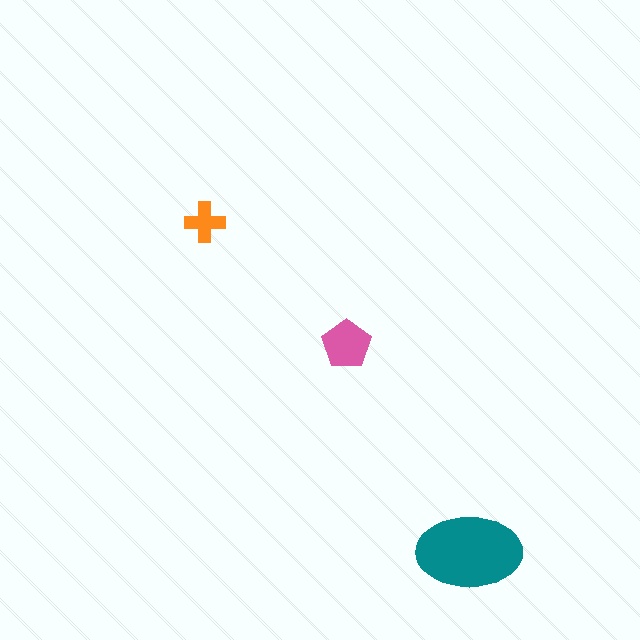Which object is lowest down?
The teal ellipse is bottommost.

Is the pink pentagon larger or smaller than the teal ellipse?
Smaller.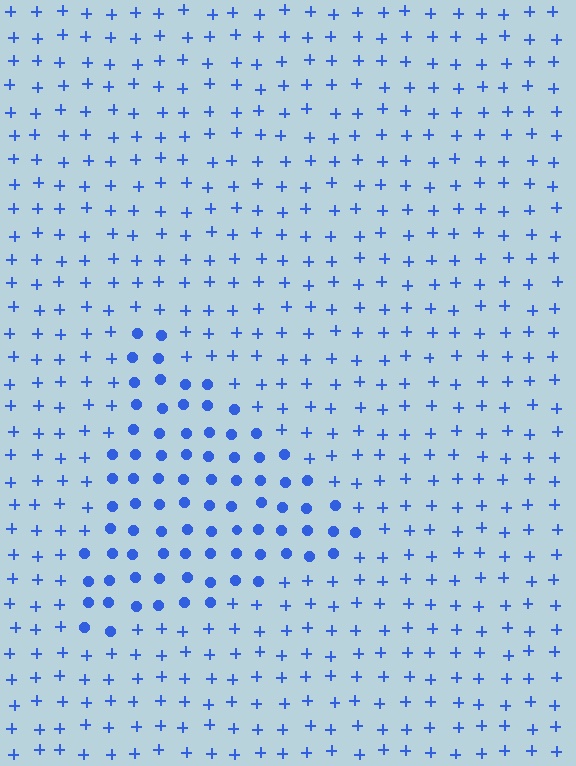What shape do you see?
I see a triangle.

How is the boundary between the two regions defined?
The boundary is defined by a change in element shape: circles inside vs. plus signs outside. All elements share the same color and spacing.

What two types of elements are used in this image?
The image uses circles inside the triangle region and plus signs outside it.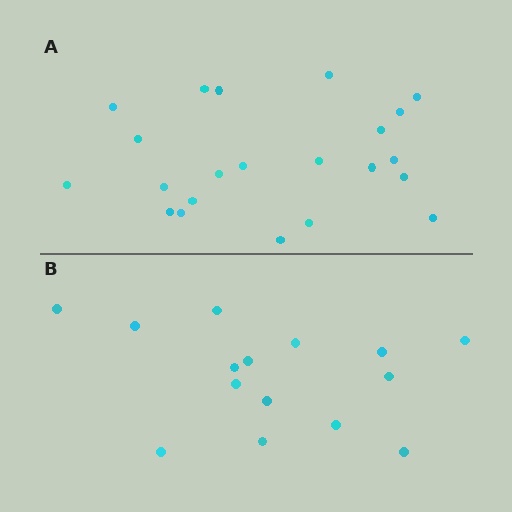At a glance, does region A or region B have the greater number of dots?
Region A (the top region) has more dots.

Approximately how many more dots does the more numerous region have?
Region A has roughly 8 or so more dots than region B.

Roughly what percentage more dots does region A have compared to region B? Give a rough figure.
About 45% more.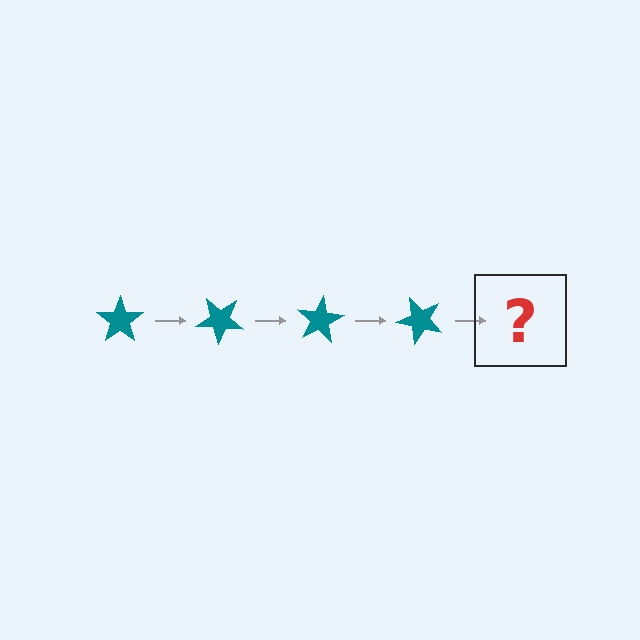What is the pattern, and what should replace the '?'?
The pattern is that the star rotates 40 degrees each step. The '?' should be a teal star rotated 160 degrees.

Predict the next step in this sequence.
The next step is a teal star rotated 160 degrees.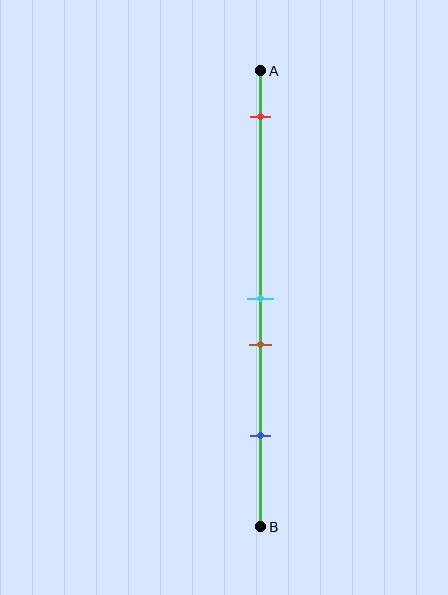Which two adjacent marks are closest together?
The cyan and brown marks are the closest adjacent pair.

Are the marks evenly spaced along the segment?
No, the marks are not evenly spaced.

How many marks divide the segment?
There are 4 marks dividing the segment.